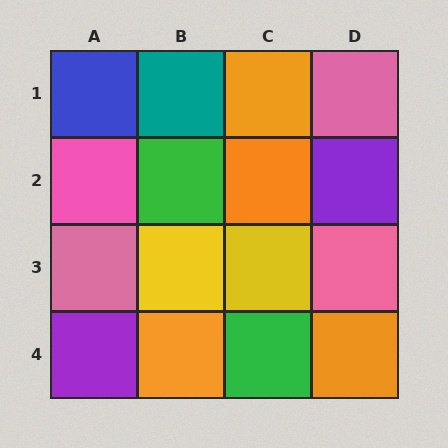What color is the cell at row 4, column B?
Orange.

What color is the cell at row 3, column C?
Yellow.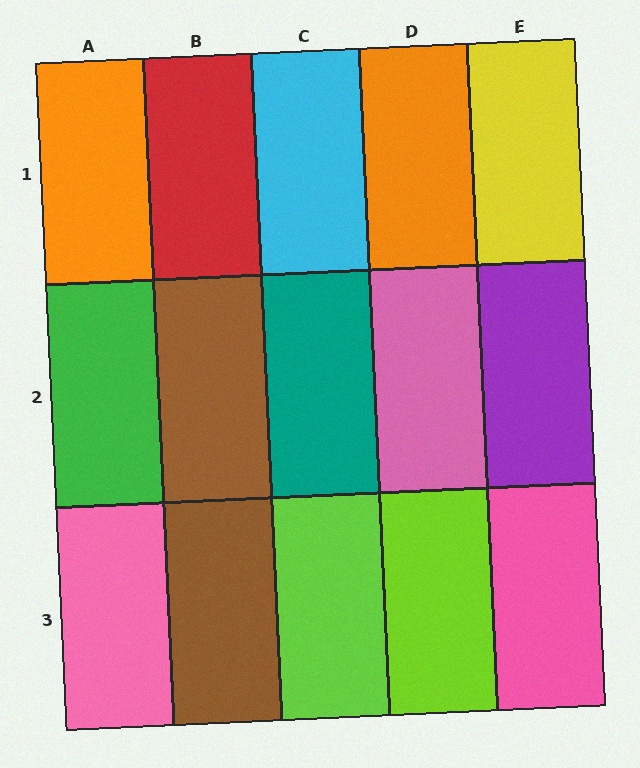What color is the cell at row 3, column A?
Pink.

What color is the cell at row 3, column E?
Pink.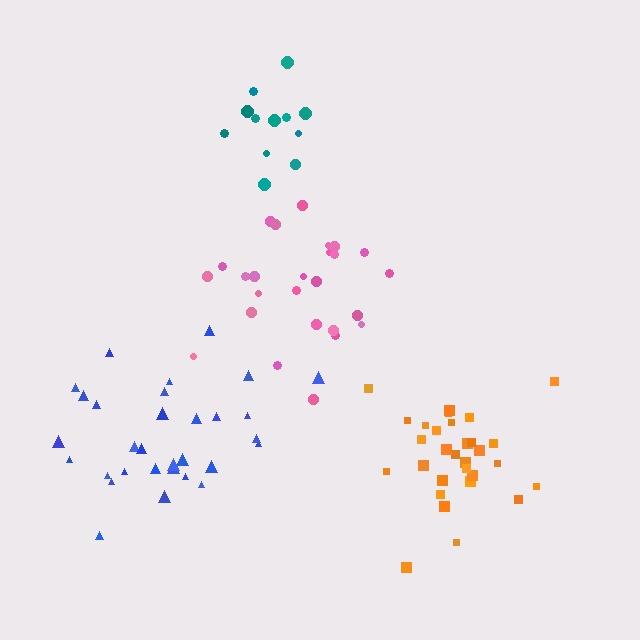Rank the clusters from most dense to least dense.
orange, teal, blue, pink.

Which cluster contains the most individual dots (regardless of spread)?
Orange (32).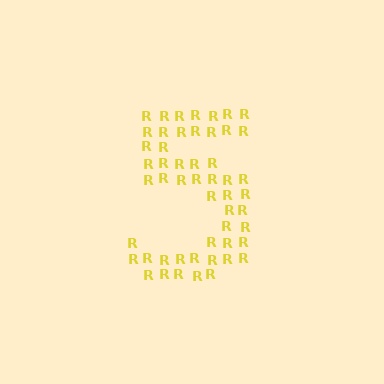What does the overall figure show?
The overall figure shows the digit 5.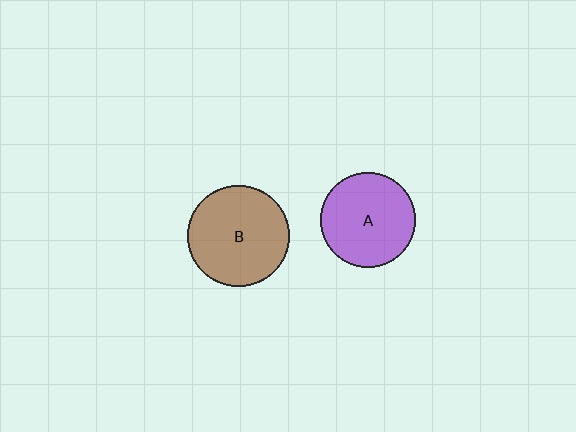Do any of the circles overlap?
No, none of the circles overlap.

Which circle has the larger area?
Circle B (brown).